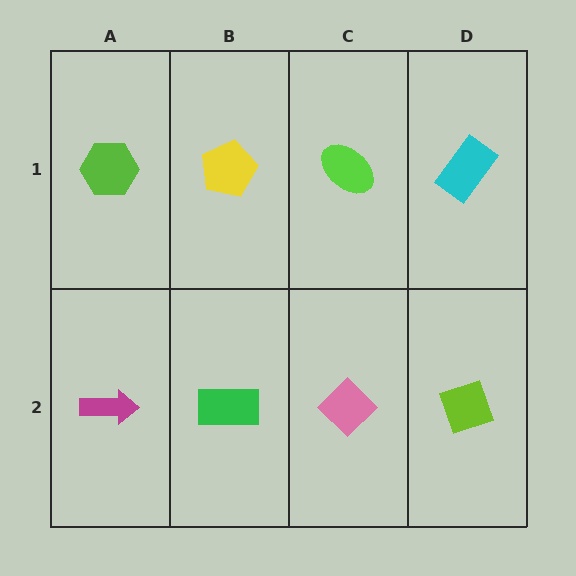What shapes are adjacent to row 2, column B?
A yellow pentagon (row 1, column B), a magenta arrow (row 2, column A), a pink diamond (row 2, column C).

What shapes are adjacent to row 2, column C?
A lime ellipse (row 1, column C), a green rectangle (row 2, column B), a lime diamond (row 2, column D).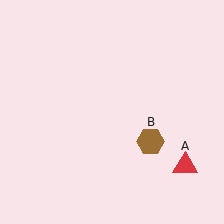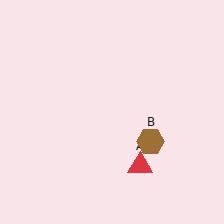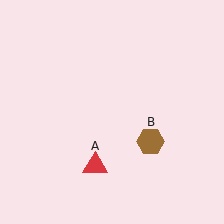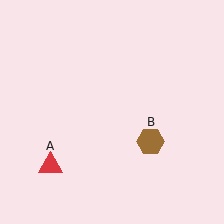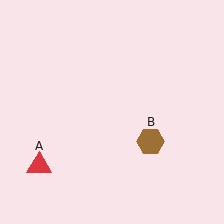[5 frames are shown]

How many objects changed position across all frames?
1 object changed position: red triangle (object A).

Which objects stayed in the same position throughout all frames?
Brown hexagon (object B) remained stationary.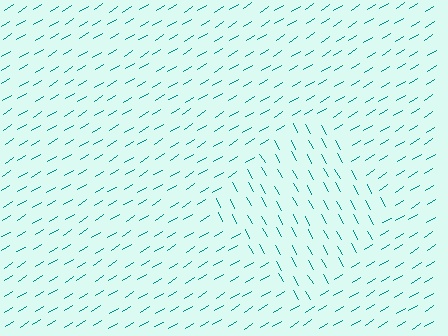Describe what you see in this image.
The image is filled with small teal line segments. A diamond region in the image has lines oriented differently from the surrounding lines, creating a visible texture boundary.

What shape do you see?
I see a diamond.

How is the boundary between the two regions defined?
The boundary is defined purely by a change in line orientation (approximately 87 degrees difference). All lines are the same color and thickness.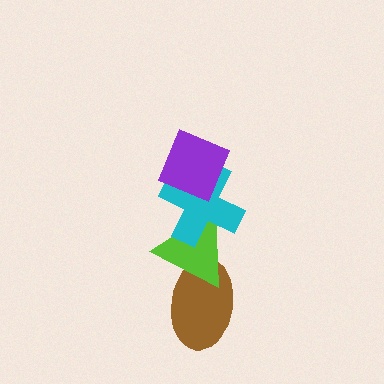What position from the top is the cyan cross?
The cyan cross is 2nd from the top.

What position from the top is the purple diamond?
The purple diamond is 1st from the top.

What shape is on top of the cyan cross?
The purple diamond is on top of the cyan cross.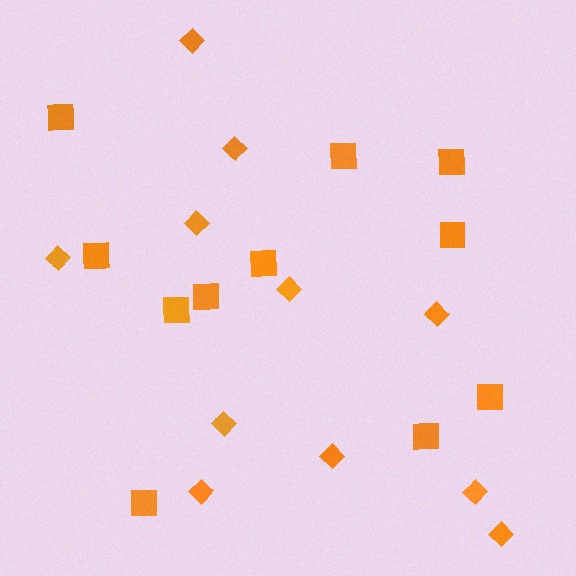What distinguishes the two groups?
There are 2 groups: one group of diamonds (11) and one group of squares (11).